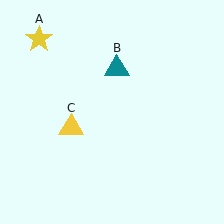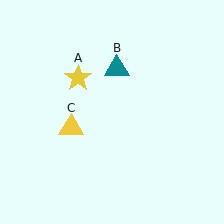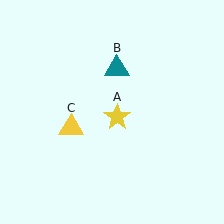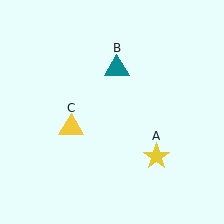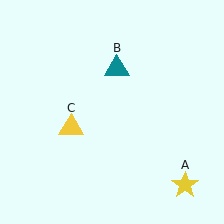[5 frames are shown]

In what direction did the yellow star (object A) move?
The yellow star (object A) moved down and to the right.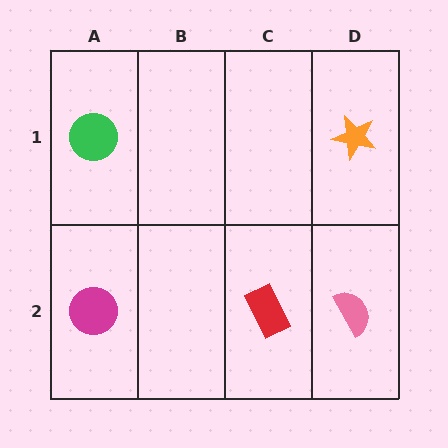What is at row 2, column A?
A magenta circle.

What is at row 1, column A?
A green circle.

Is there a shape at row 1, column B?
No, that cell is empty.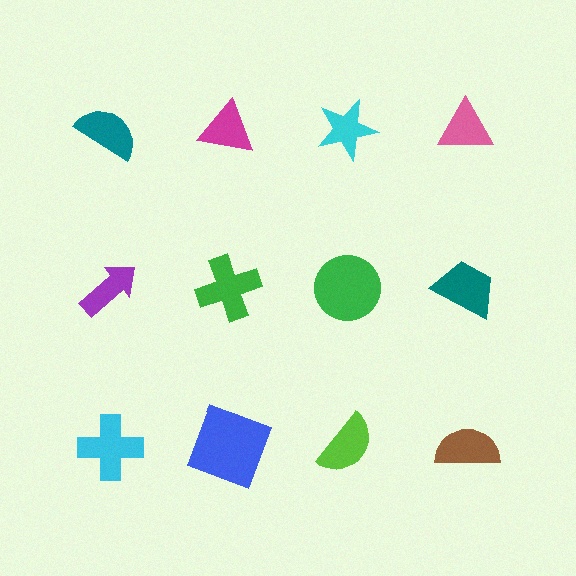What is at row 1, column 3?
A cyan star.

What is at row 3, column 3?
A lime semicircle.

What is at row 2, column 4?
A teal trapezoid.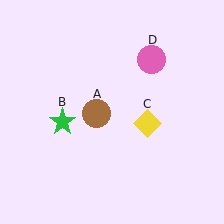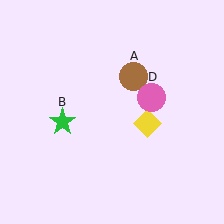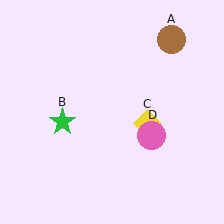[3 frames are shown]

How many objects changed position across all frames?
2 objects changed position: brown circle (object A), pink circle (object D).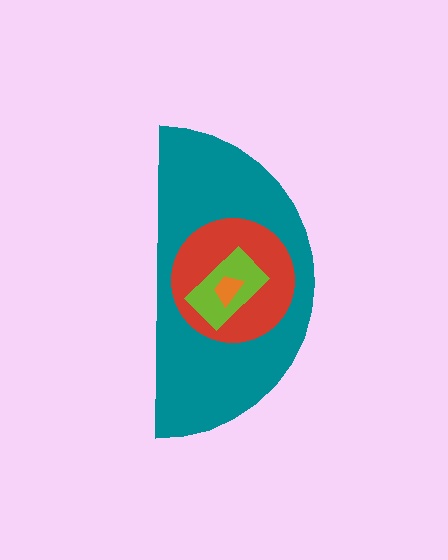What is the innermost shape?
The orange trapezoid.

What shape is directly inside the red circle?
The lime rectangle.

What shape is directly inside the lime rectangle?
The orange trapezoid.